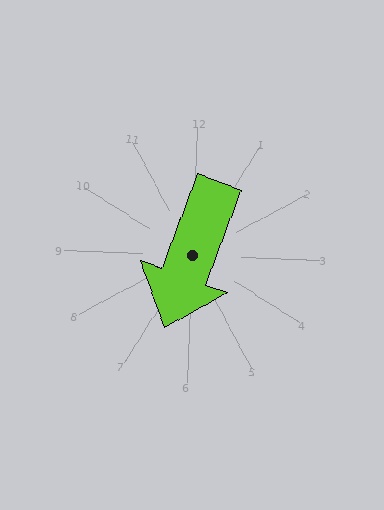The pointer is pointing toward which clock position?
Roughly 7 o'clock.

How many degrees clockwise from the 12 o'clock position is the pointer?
Approximately 198 degrees.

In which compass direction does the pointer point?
South.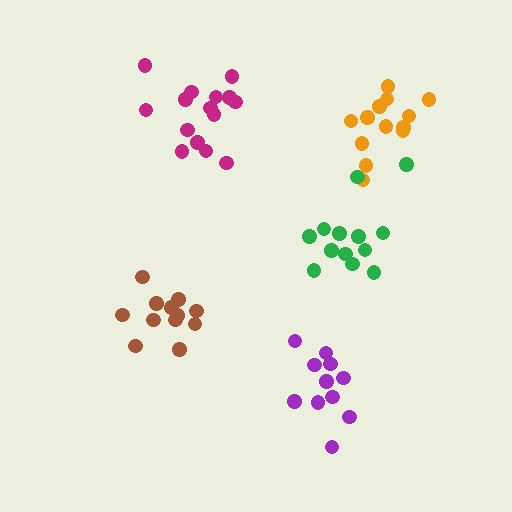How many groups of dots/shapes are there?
There are 5 groups.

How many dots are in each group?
Group 1: 12 dots, Group 2: 11 dots, Group 3: 13 dots, Group 4: 13 dots, Group 5: 15 dots (64 total).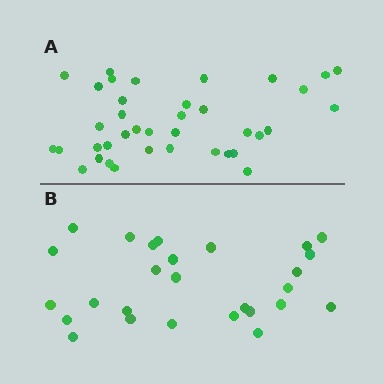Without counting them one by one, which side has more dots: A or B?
Region A (the top region) has more dots.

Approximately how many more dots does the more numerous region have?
Region A has roughly 12 or so more dots than region B.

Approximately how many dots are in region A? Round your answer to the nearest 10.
About 40 dots. (The exact count is 38, which rounds to 40.)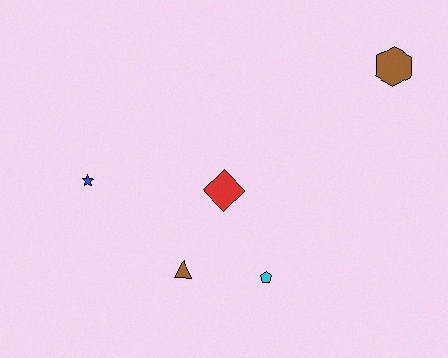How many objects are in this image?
There are 5 objects.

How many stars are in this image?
There is 1 star.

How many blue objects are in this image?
There is 1 blue object.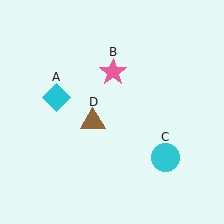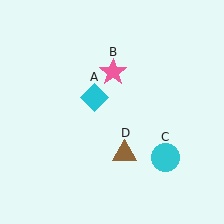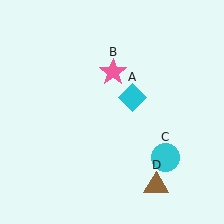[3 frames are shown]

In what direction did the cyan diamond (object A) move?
The cyan diamond (object A) moved right.